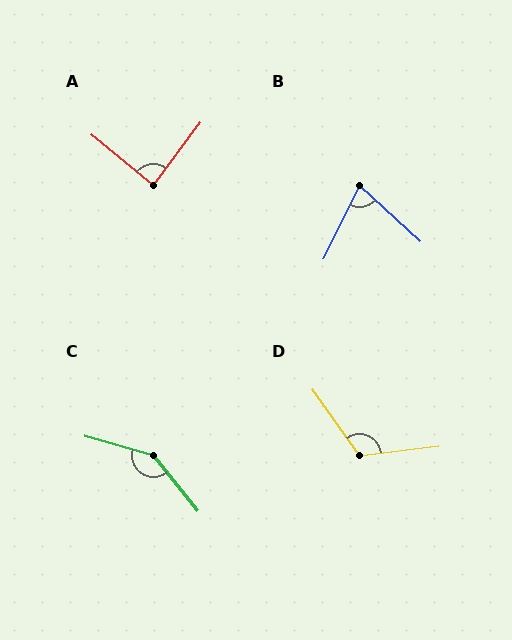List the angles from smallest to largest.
B (74°), A (88°), D (119°), C (145°).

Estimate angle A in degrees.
Approximately 88 degrees.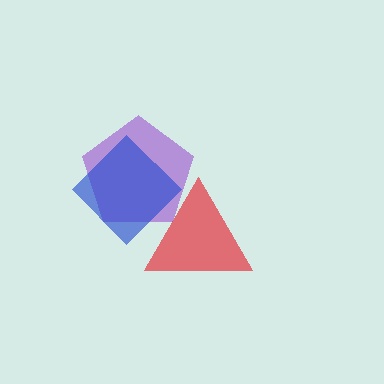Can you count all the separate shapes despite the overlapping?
Yes, there are 3 separate shapes.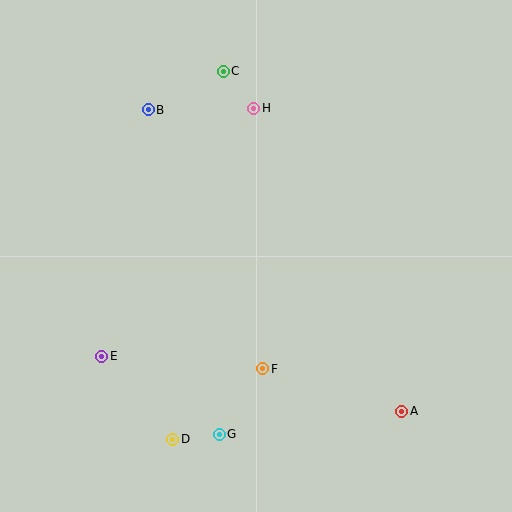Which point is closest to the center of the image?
Point F at (263, 369) is closest to the center.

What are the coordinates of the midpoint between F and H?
The midpoint between F and H is at (258, 239).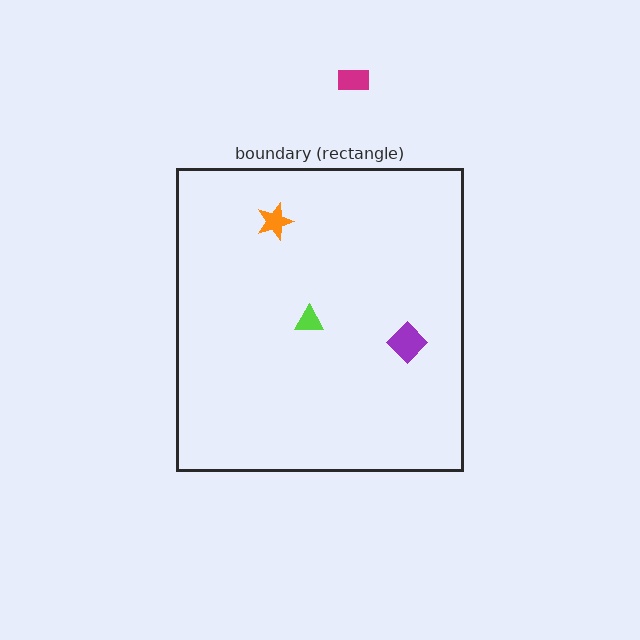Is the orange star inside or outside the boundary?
Inside.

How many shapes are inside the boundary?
3 inside, 1 outside.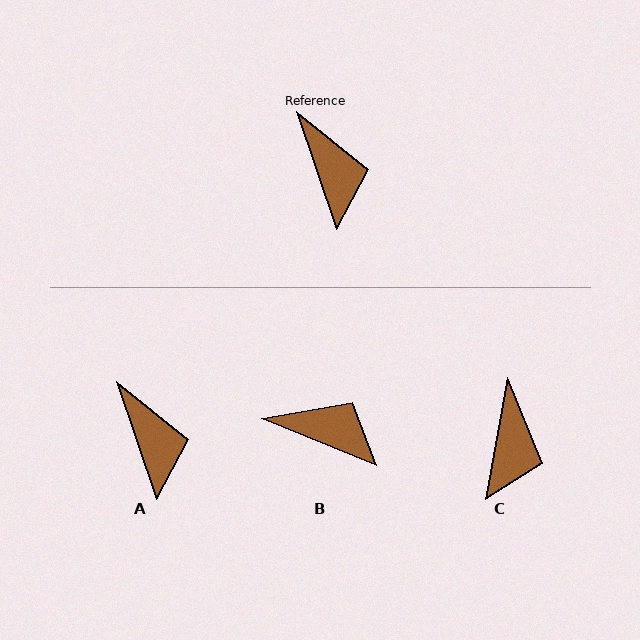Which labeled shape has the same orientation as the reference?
A.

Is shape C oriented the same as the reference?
No, it is off by about 29 degrees.